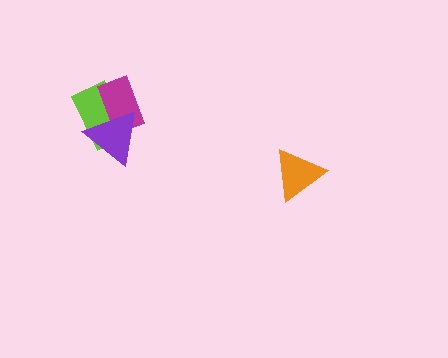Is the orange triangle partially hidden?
No, no other shape covers it.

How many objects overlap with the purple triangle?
2 objects overlap with the purple triangle.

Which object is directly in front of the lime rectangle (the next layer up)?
The magenta rectangle is directly in front of the lime rectangle.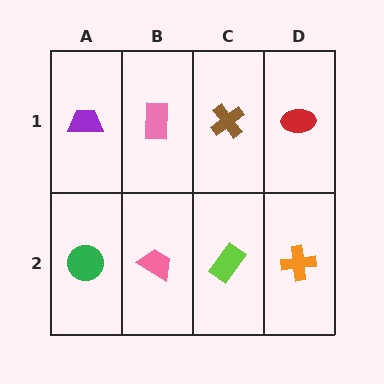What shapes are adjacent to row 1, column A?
A green circle (row 2, column A), a pink rectangle (row 1, column B).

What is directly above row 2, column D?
A red ellipse.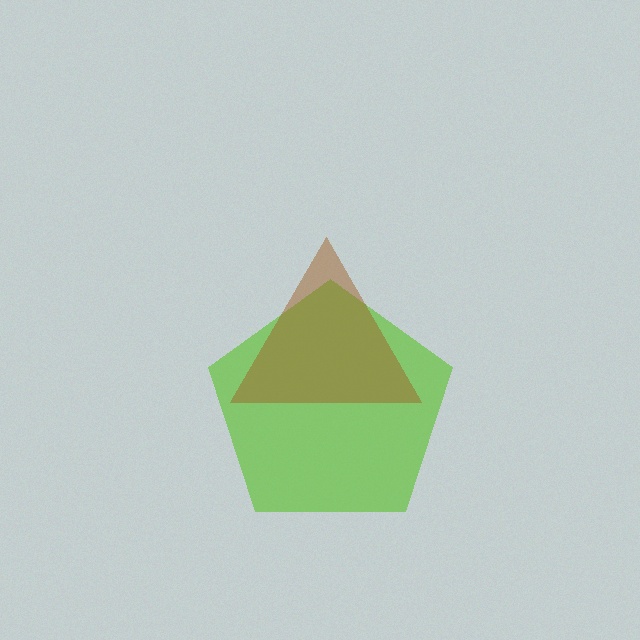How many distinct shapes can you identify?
There are 2 distinct shapes: a lime pentagon, a brown triangle.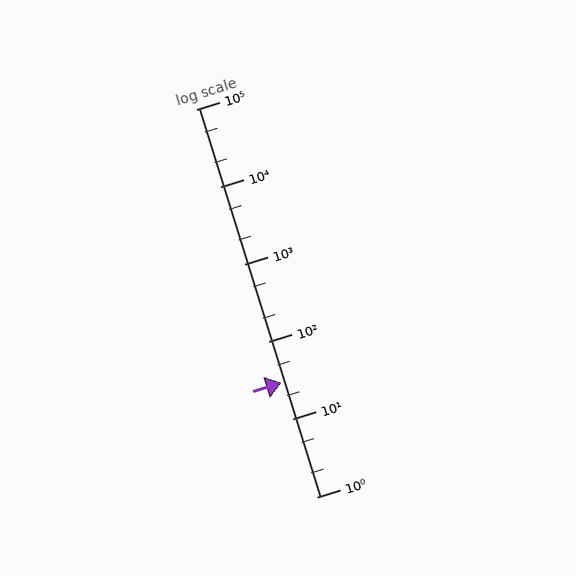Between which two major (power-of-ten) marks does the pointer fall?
The pointer is between 10 and 100.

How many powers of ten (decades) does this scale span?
The scale spans 5 decades, from 1 to 100000.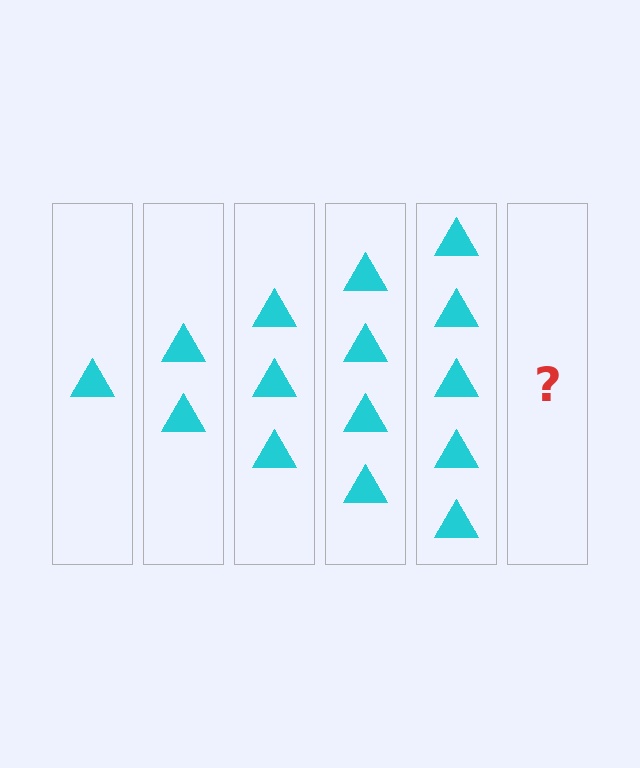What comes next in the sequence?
The next element should be 6 triangles.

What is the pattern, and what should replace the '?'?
The pattern is that each step adds one more triangle. The '?' should be 6 triangles.